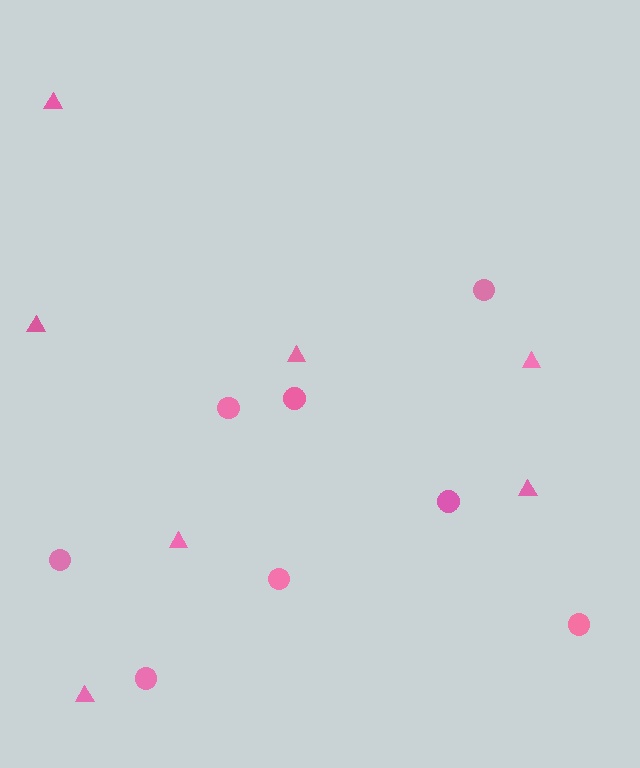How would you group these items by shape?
There are 2 groups: one group of triangles (7) and one group of circles (8).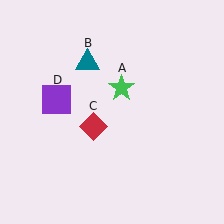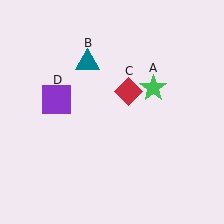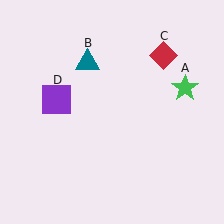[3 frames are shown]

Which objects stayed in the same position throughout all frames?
Teal triangle (object B) and purple square (object D) remained stationary.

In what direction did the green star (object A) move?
The green star (object A) moved right.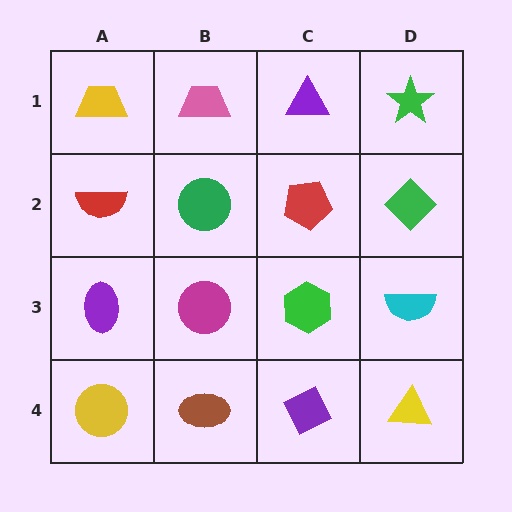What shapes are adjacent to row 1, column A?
A red semicircle (row 2, column A), a pink trapezoid (row 1, column B).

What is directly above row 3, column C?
A red pentagon.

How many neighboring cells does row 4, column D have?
2.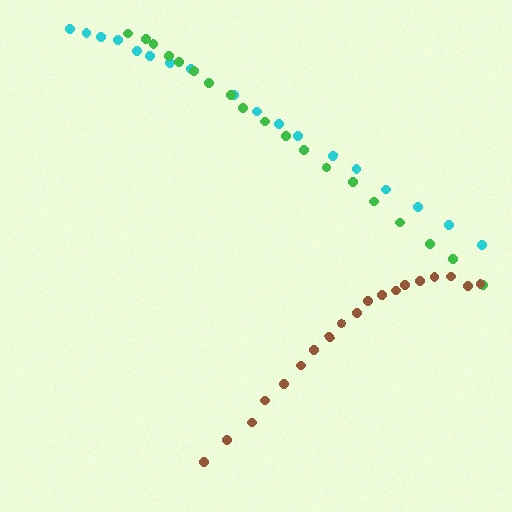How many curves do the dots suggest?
There are 3 distinct paths.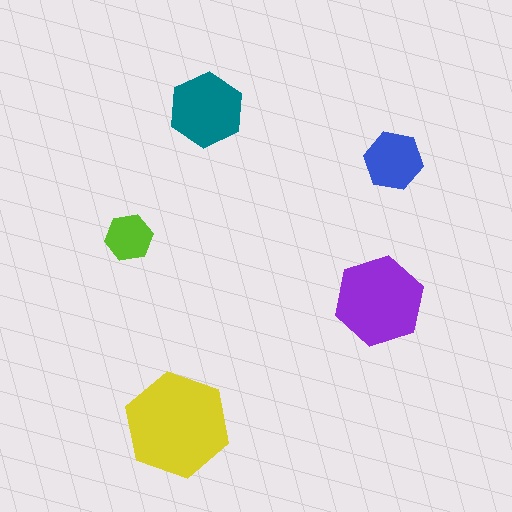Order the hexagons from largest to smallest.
the yellow one, the purple one, the teal one, the blue one, the lime one.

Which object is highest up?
The teal hexagon is topmost.